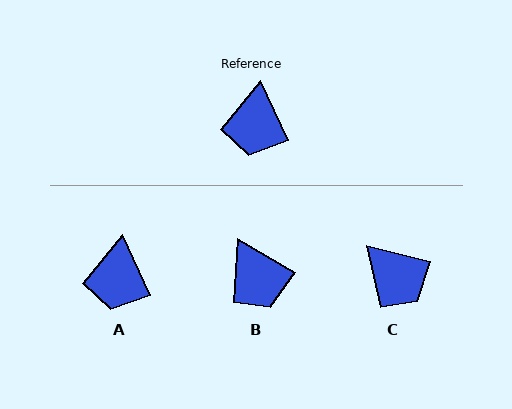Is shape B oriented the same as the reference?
No, it is off by about 35 degrees.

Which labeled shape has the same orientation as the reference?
A.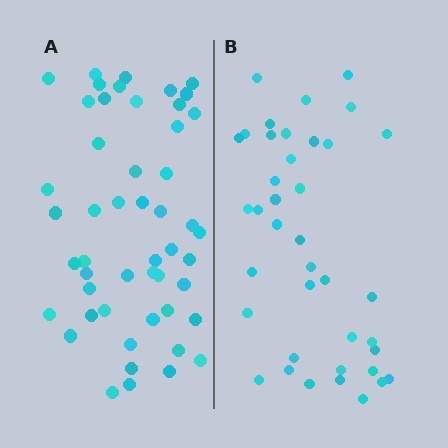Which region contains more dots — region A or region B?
Region A (the left region) has more dots.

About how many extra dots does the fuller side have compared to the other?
Region A has roughly 12 or so more dots than region B.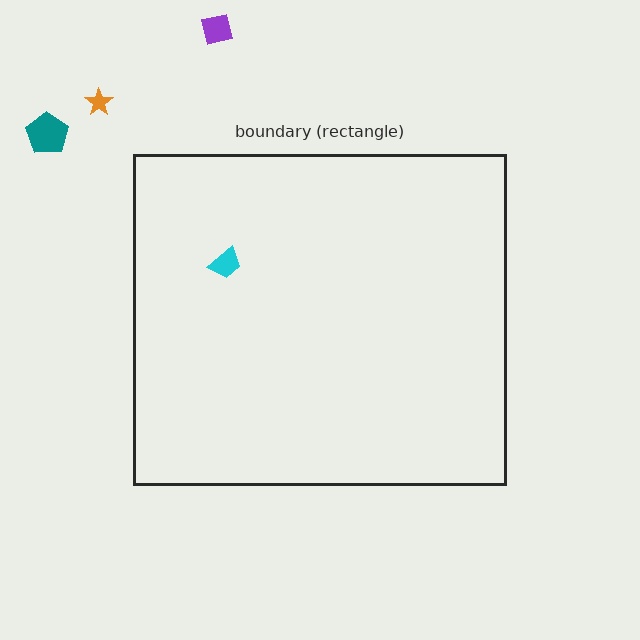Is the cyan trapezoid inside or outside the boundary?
Inside.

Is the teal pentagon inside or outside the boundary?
Outside.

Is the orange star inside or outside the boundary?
Outside.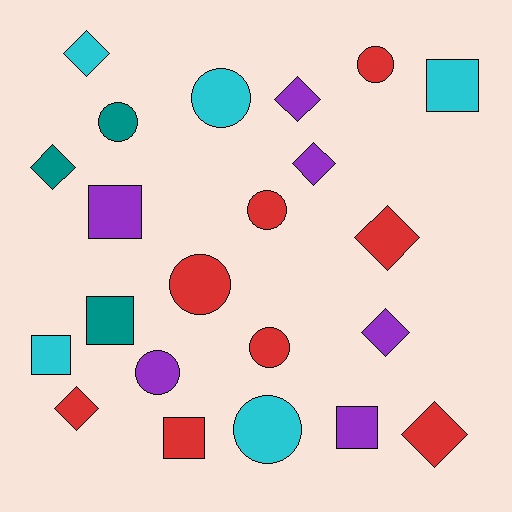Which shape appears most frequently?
Circle, with 8 objects.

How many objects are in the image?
There are 22 objects.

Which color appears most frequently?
Red, with 8 objects.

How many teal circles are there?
There is 1 teal circle.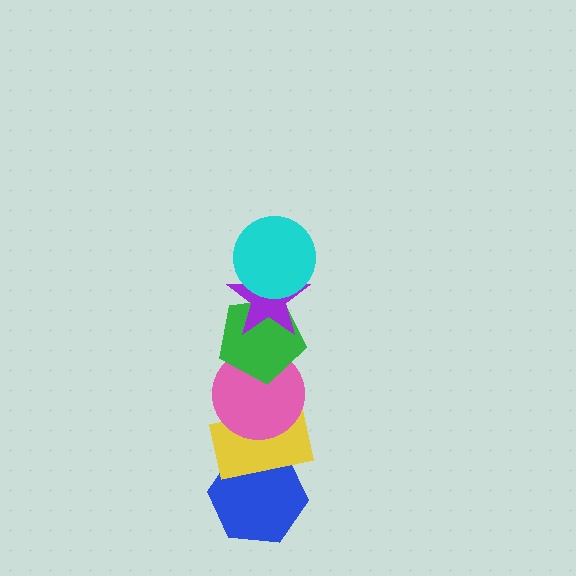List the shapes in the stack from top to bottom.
From top to bottom: the cyan circle, the purple star, the green pentagon, the pink circle, the yellow rectangle, the blue hexagon.